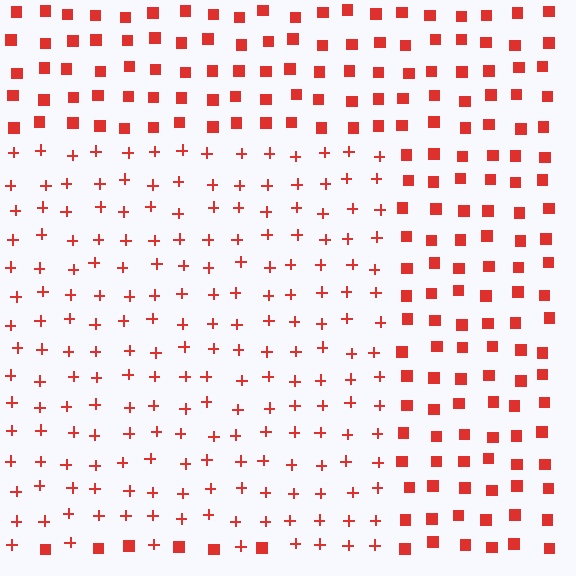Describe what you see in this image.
The image is filled with small red elements arranged in a uniform grid. A rectangle-shaped region contains plus signs, while the surrounding area contains squares. The boundary is defined purely by the change in element shape.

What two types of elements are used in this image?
The image uses plus signs inside the rectangle region and squares outside it.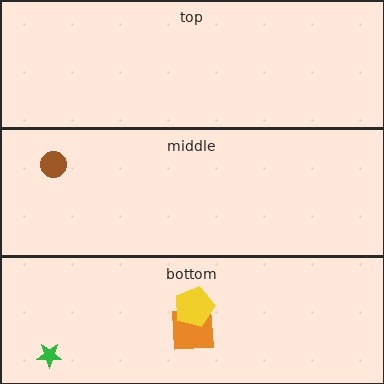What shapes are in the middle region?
The brown circle.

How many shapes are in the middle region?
1.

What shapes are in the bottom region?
The orange square, the yellow pentagon, the green star.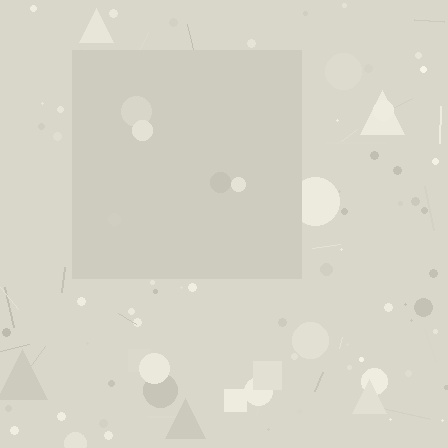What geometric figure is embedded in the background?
A square is embedded in the background.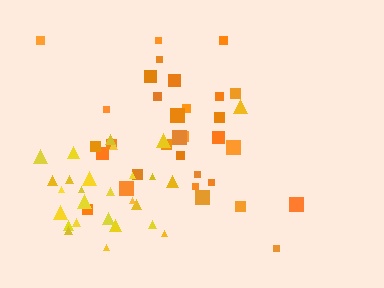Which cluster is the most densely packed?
Yellow.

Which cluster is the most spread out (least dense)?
Orange.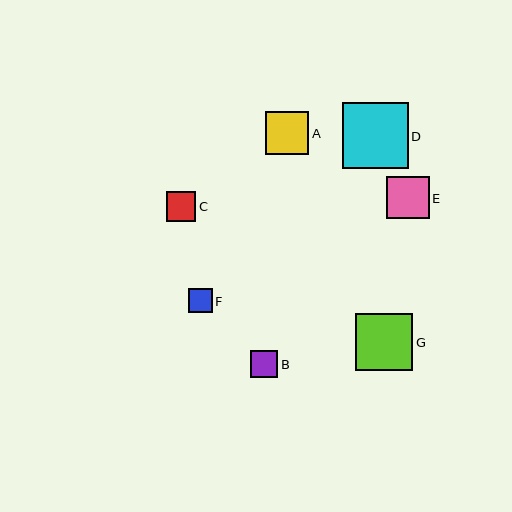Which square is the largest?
Square D is the largest with a size of approximately 66 pixels.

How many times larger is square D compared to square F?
Square D is approximately 2.7 times the size of square F.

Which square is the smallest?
Square F is the smallest with a size of approximately 24 pixels.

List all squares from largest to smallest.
From largest to smallest: D, G, A, E, C, B, F.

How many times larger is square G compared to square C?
Square G is approximately 2.0 times the size of square C.